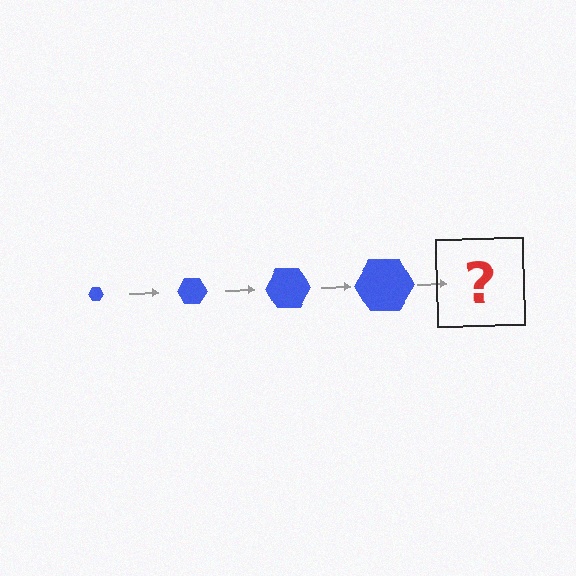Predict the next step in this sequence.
The next step is a blue hexagon, larger than the previous one.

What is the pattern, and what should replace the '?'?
The pattern is that the hexagon gets progressively larger each step. The '?' should be a blue hexagon, larger than the previous one.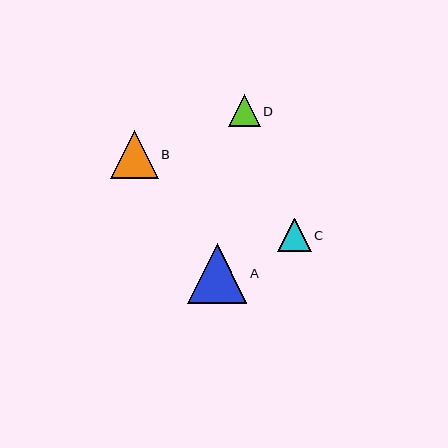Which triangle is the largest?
Triangle A is the largest with a size of approximately 59 pixels.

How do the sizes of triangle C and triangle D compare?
Triangle C and triangle D are approximately the same size.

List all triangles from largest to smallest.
From largest to smallest: A, B, C, D.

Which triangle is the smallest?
Triangle D is the smallest with a size of approximately 31 pixels.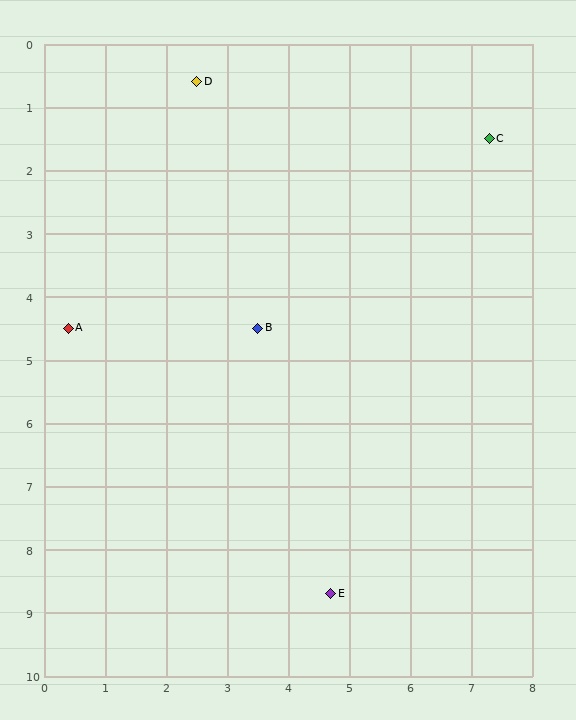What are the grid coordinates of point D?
Point D is at approximately (2.5, 0.6).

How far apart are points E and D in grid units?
Points E and D are about 8.4 grid units apart.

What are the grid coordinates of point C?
Point C is at approximately (7.3, 1.5).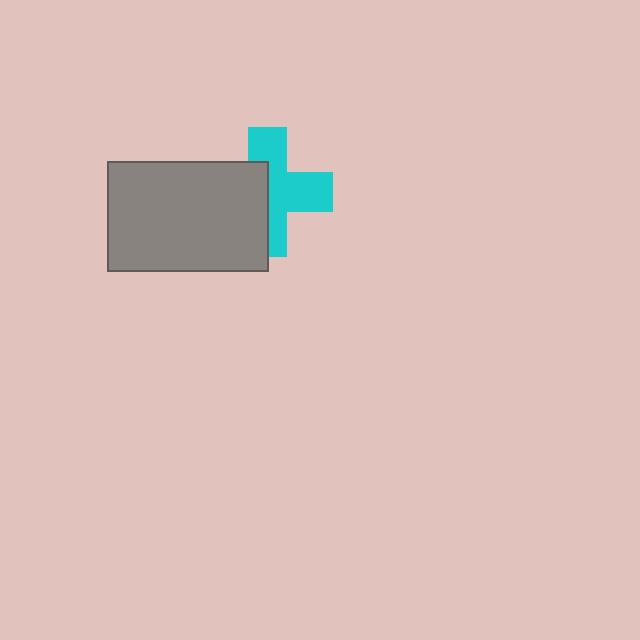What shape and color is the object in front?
The object in front is a gray rectangle.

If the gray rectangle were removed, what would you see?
You would see the complete cyan cross.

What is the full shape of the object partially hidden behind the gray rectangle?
The partially hidden object is a cyan cross.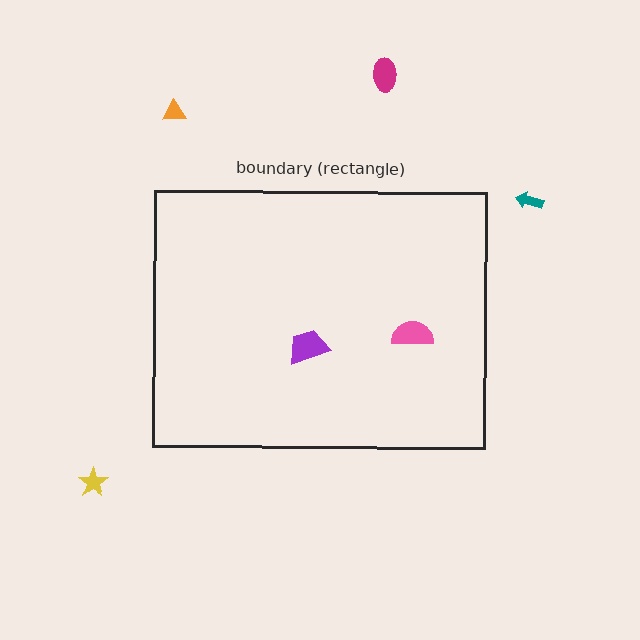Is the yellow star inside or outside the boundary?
Outside.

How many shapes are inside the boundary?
2 inside, 4 outside.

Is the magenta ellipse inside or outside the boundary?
Outside.